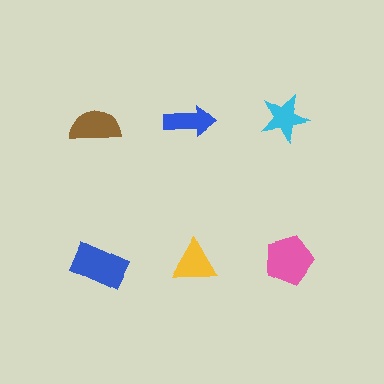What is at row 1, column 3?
A cyan star.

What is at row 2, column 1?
A blue rectangle.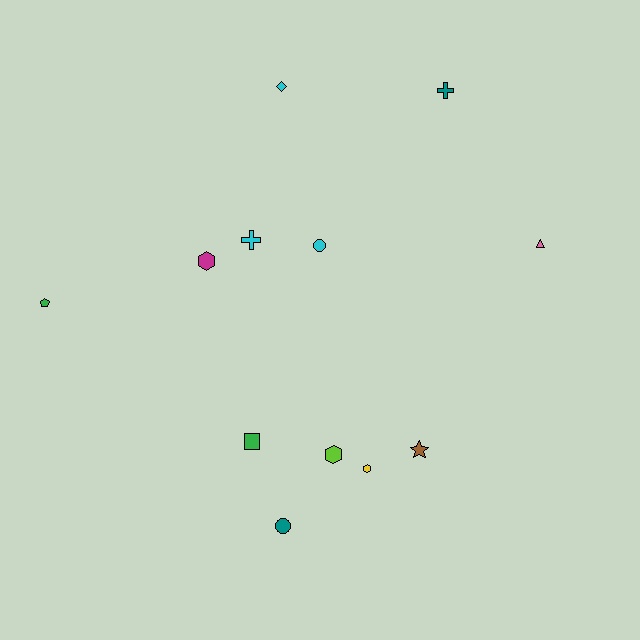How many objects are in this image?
There are 12 objects.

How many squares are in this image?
There is 1 square.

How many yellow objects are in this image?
There is 1 yellow object.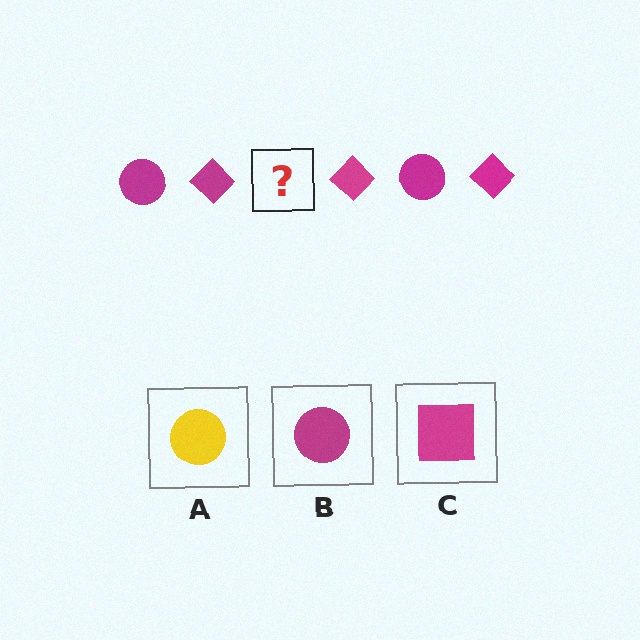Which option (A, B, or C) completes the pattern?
B.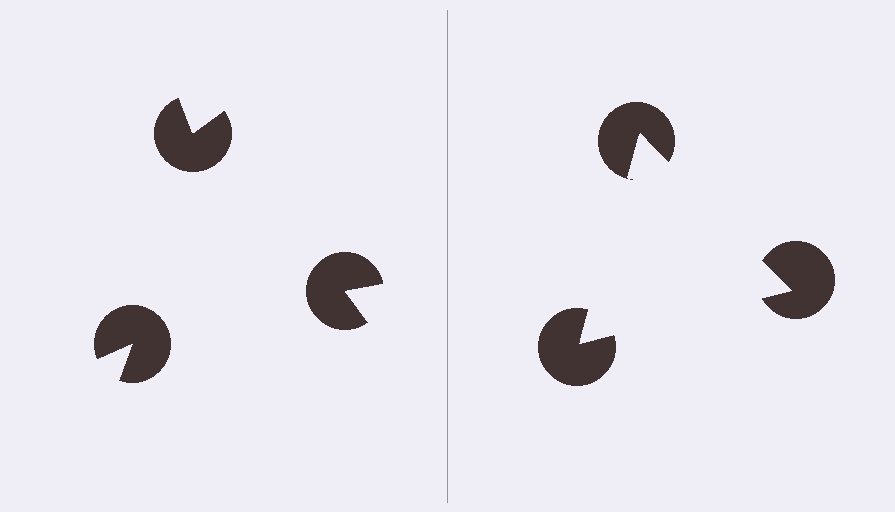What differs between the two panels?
The pac-man discs are positioned identically on both sides; only the wedge orientations differ. On the right they align to a triangle; on the left they are misaligned.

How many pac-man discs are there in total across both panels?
6 — 3 on each side.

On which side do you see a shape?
An illusory triangle appears on the right side. On the left side the wedge cuts are rotated, so no coherent shape forms.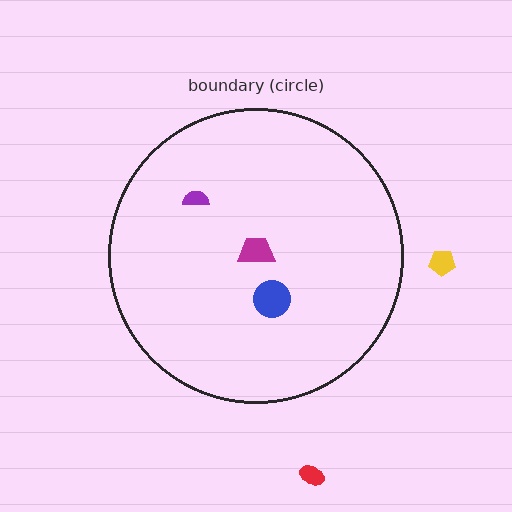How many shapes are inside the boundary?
3 inside, 2 outside.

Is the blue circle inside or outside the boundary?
Inside.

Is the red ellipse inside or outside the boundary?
Outside.